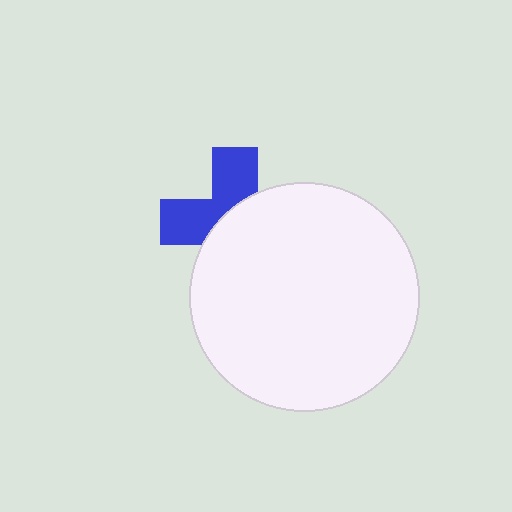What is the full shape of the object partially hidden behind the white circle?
The partially hidden object is a blue cross.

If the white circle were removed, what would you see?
You would see the complete blue cross.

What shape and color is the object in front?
The object in front is a white circle.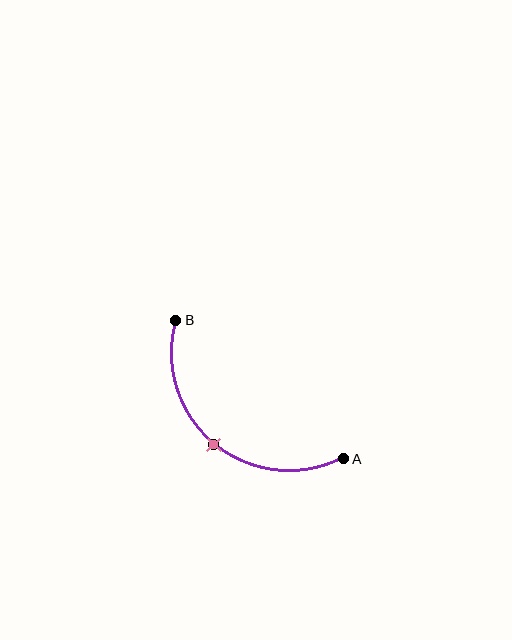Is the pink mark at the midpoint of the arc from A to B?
Yes. The pink mark lies on the arc at equal arc-length from both A and B — it is the arc midpoint.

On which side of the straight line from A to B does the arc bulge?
The arc bulges below and to the left of the straight line connecting A and B.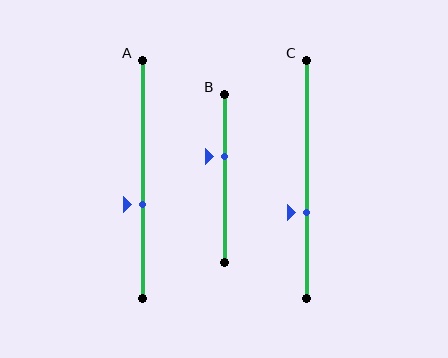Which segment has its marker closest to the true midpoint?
Segment A has its marker closest to the true midpoint.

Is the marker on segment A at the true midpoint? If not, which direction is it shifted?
No, the marker on segment A is shifted downward by about 11% of the segment length.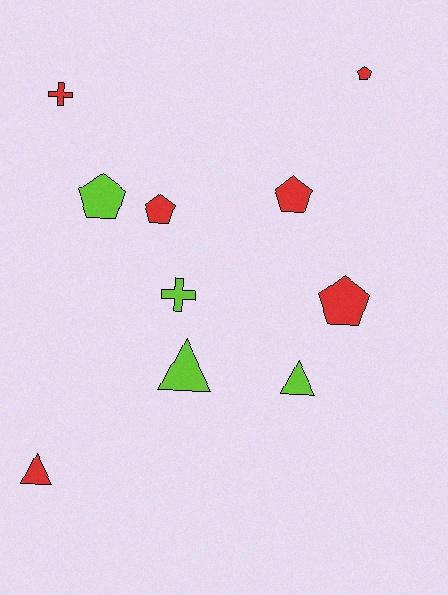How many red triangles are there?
There is 1 red triangle.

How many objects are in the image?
There are 10 objects.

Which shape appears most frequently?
Pentagon, with 5 objects.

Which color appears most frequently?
Red, with 6 objects.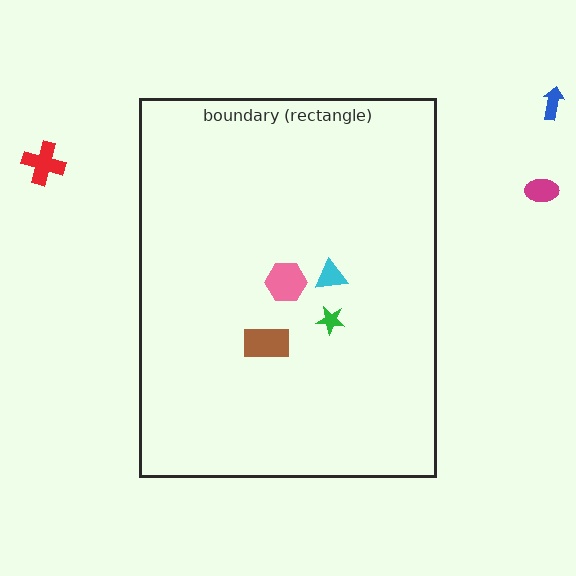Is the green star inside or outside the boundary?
Inside.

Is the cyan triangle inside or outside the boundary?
Inside.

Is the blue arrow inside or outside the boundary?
Outside.